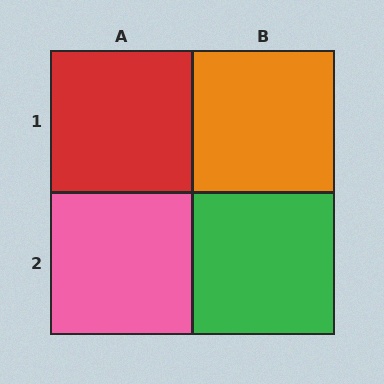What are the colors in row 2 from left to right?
Pink, green.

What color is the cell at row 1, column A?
Red.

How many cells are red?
1 cell is red.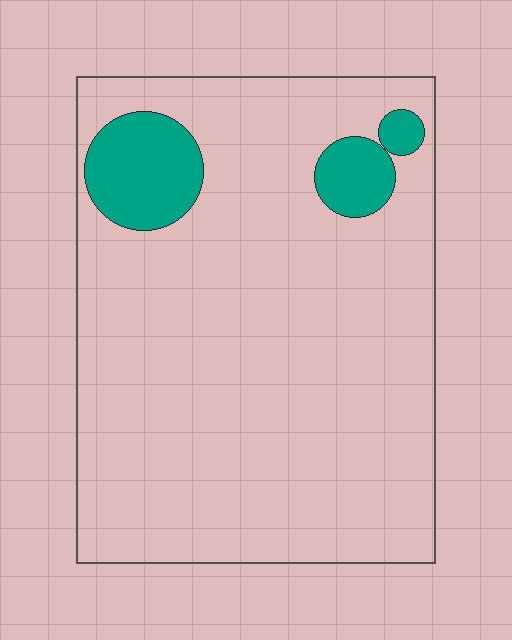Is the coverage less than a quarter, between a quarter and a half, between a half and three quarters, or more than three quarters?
Less than a quarter.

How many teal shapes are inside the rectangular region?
3.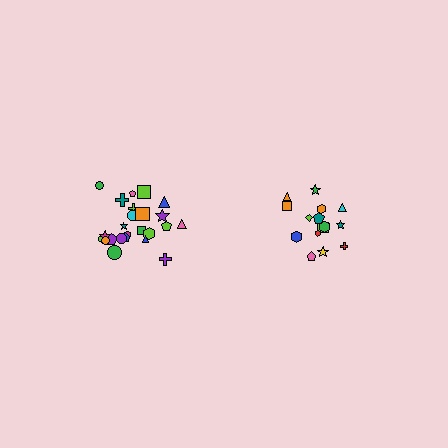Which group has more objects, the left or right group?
The left group.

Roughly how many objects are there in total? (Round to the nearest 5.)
Roughly 40 objects in total.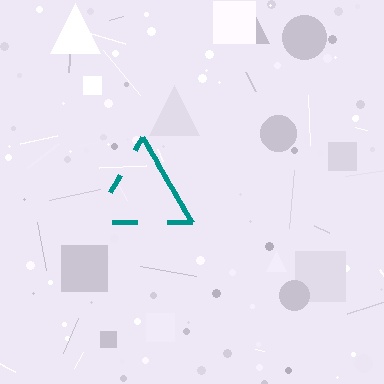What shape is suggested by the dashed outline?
The dashed outline suggests a triangle.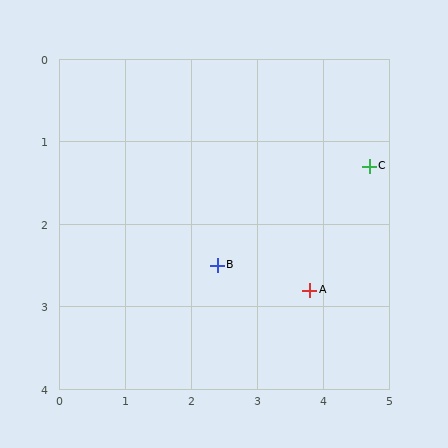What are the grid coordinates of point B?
Point B is at approximately (2.4, 2.5).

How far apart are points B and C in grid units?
Points B and C are about 2.6 grid units apart.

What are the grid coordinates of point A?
Point A is at approximately (3.8, 2.8).